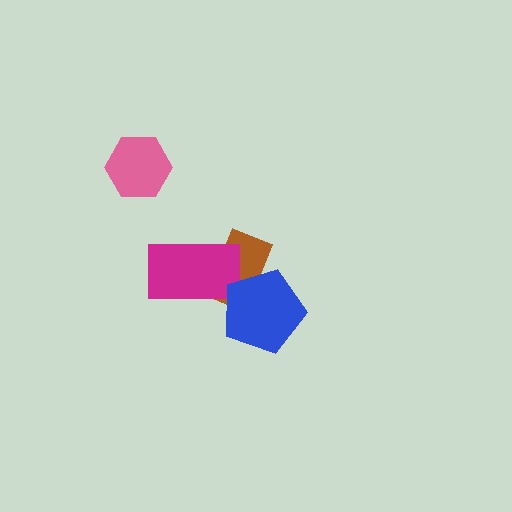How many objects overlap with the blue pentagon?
2 objects overlap with the blue pentagon.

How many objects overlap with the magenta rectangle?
2 objects overlap with the magenta rectangle.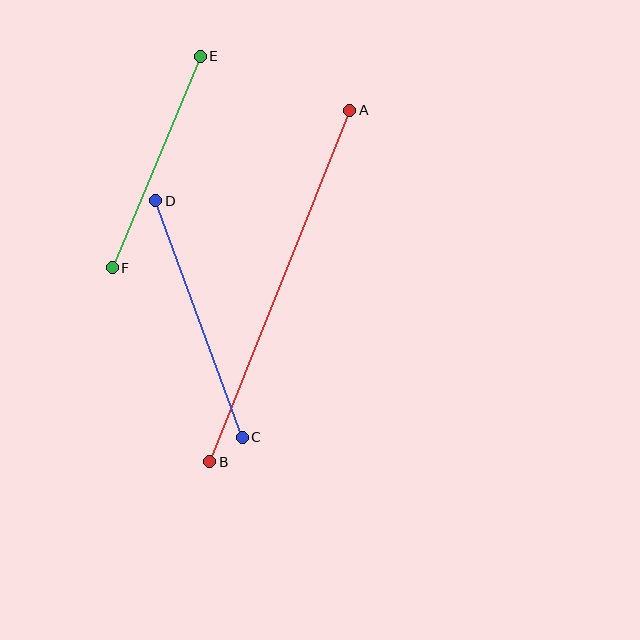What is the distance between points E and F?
The distance is approximately 229 pixels.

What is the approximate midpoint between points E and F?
The midpoint is at approximately (156, 162) pixels.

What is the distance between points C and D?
The distance is approximately 252 pixels.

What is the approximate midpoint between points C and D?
The midpoint is at approximately (199, 319) pixels.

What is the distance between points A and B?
The distance is approximately 378 pixels.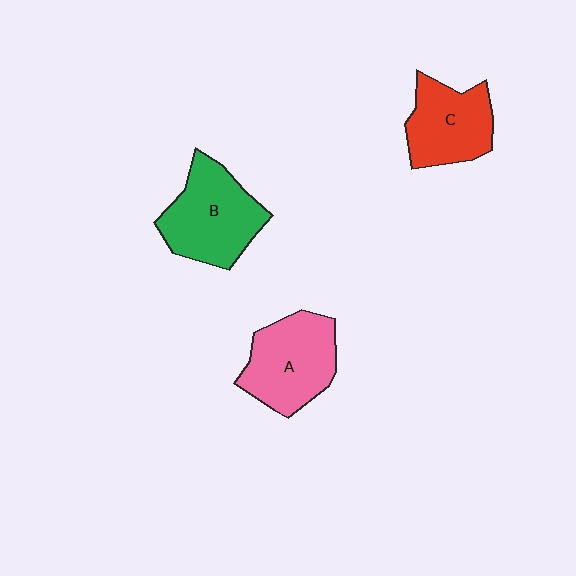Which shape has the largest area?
Shape B (green).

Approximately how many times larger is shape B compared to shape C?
Approximately 1.2 times.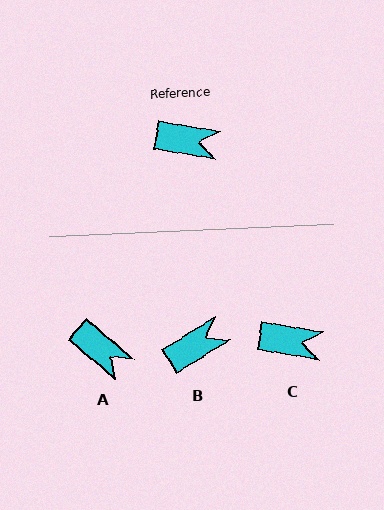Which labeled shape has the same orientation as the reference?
C.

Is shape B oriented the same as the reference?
No, it is off by about 42 degrees.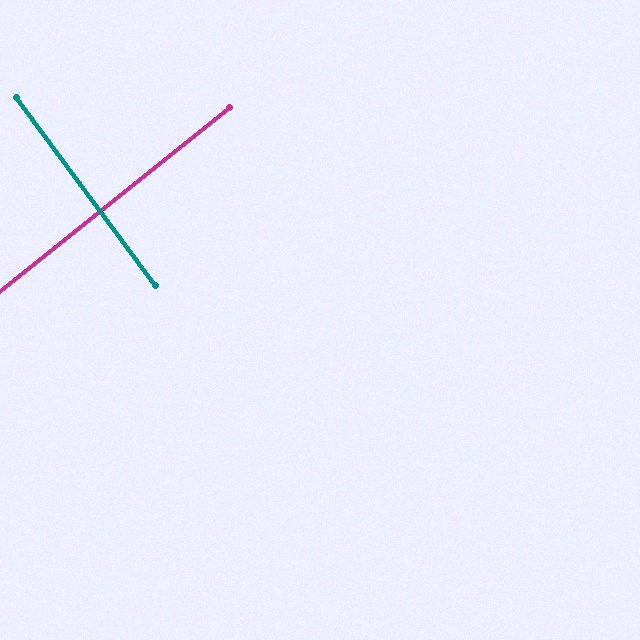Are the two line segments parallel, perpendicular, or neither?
Perpendicular — they meet at approximately 88°.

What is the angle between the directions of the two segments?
Approximately 88 degrees.